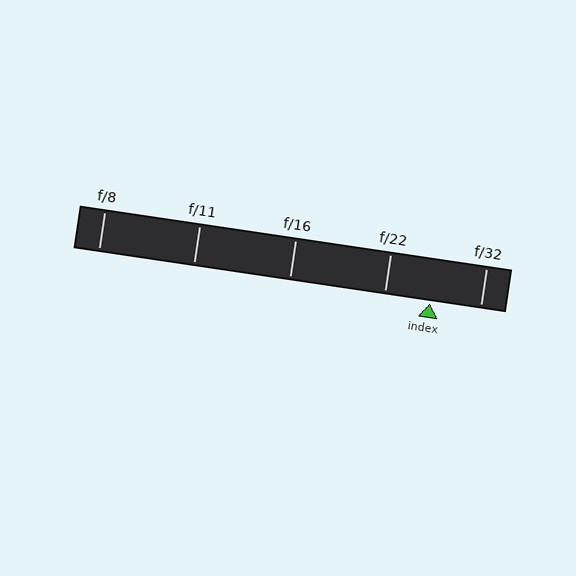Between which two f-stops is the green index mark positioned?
The index mark is between f/22 and f/32.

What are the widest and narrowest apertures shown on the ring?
The widest aperture shown is f/8 and the narrowest is f/32.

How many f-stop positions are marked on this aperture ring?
There are 5 f-stop positions marked.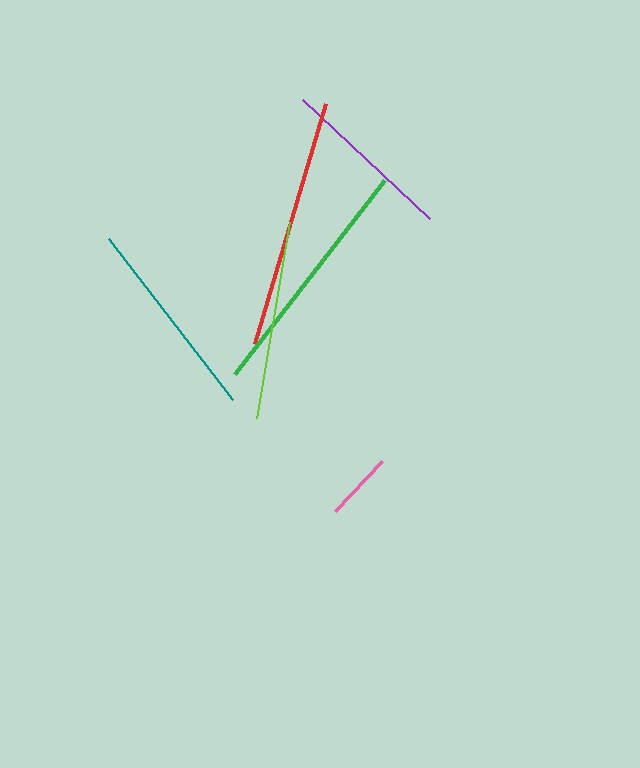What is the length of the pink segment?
The pink segment is approximately 68 pixels long.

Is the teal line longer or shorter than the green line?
The green line is longer than the teal line.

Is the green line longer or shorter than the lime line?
The green line is longer than the lime line.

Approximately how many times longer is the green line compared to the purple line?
The green line is approximately 1.4 times the length of the purple line.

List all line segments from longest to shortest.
From longest to shortest: red, green, teal, lime, purple, pink.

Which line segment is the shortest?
The pink line is the shortest at approximately 68 pixels.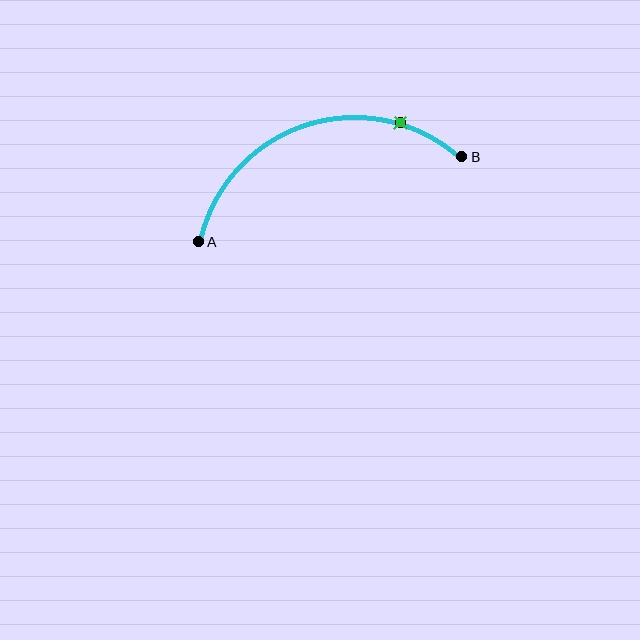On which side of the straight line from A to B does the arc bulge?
The arc bulges above the straight line connecting A and B.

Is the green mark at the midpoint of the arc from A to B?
No. The green mark lies on the arc but is closer to endpoint B. The arc midpoint would be at the point on the curve equidistant along the arc from both A and B.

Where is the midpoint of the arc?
The arc midpoint is the point on the curve farthest from the straight line joining A and B. It sits above that line.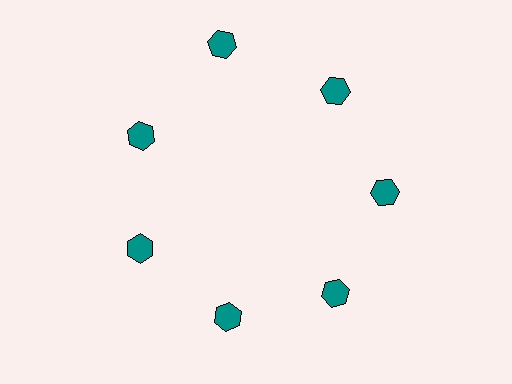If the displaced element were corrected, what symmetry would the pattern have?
It would have 7-fold rotational symmetry — the pattern would map onto itself every 51 degrees.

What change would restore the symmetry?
The symmetry would be restored by moving it inward, back onto the ring so that all 7 hexagons sit at equal angles and equal distance from the center.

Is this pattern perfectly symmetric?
No. The 7 teal hexagons are arranged in a ring, but one element near the 12 o'clock position is pushed outward from the center, breaking the 7-fold rotational symmetry.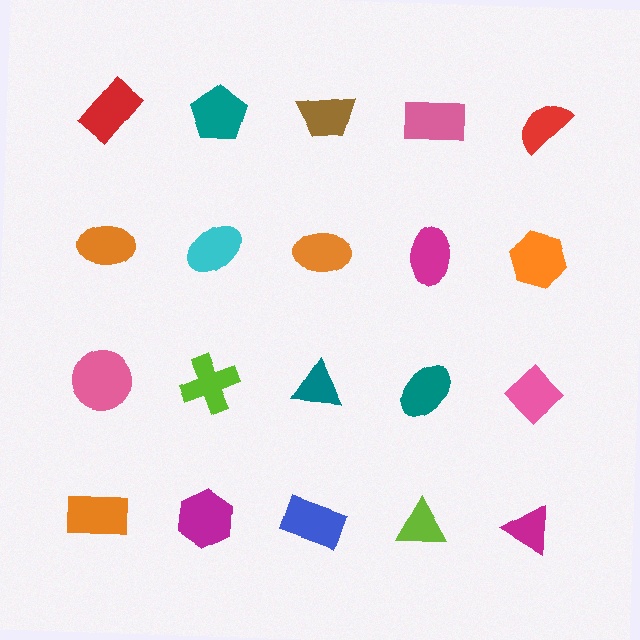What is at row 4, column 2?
A magenta hexagon.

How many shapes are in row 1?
5 shapes.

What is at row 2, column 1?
An orange ellipse.